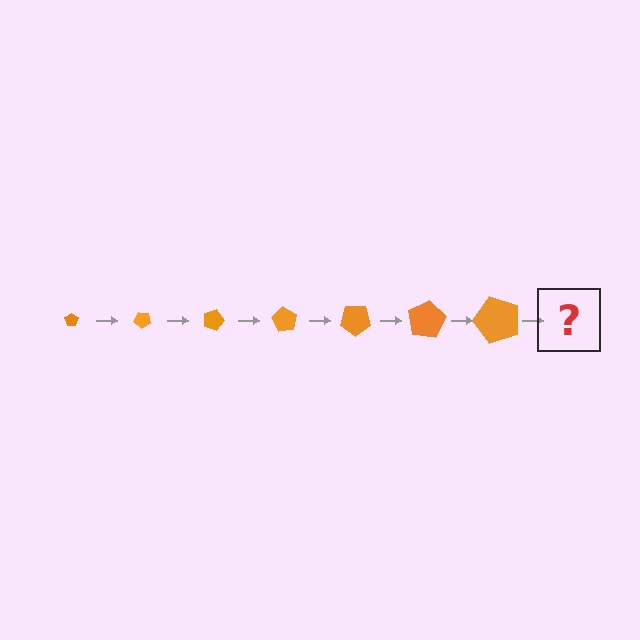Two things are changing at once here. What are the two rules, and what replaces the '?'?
The two rules are that the pentagon grows larger each step and it rotates 45 degrees each step. The '?' should be a pentagon, larger than the previous one and rotated 315 degrees from the start.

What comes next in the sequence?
The next element should be a pentagon, larger than the previous one and rotated 315 degrees from the start.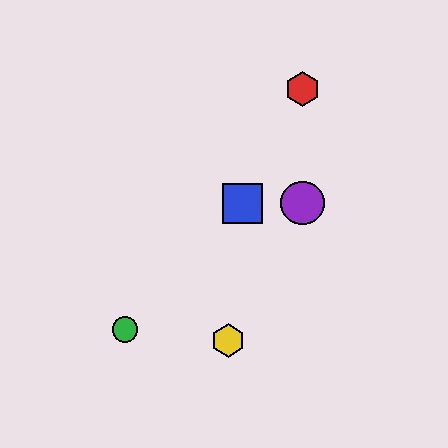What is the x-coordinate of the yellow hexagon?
The yellow hexagon is at x≈228.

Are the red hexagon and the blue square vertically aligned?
No, the red hexagon is at x≈303 and the blue square is at x≈242.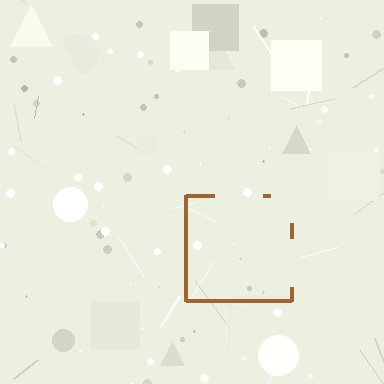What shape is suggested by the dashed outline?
The dashed outline suggests a square.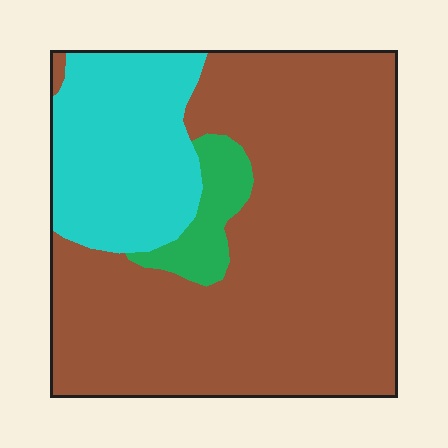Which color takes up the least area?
Green, at roughly 5%.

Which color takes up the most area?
Brown, at roughly 70%.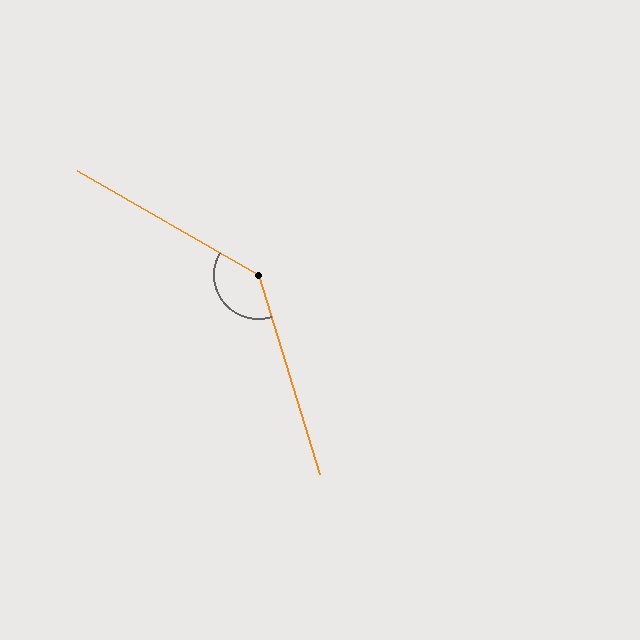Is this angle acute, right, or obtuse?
It is obtuse.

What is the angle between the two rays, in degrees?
Approximately 137 degrees.